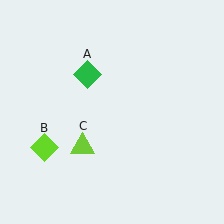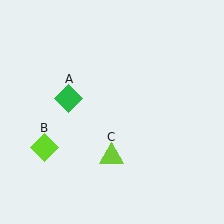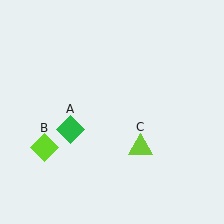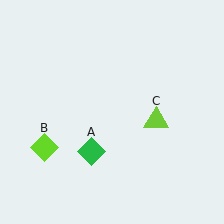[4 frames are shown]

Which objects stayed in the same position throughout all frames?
Lime diamond (object B) remained stationary.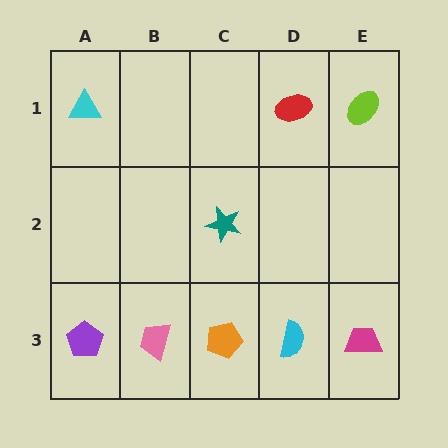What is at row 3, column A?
A purple pentagon.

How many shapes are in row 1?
3 shapes.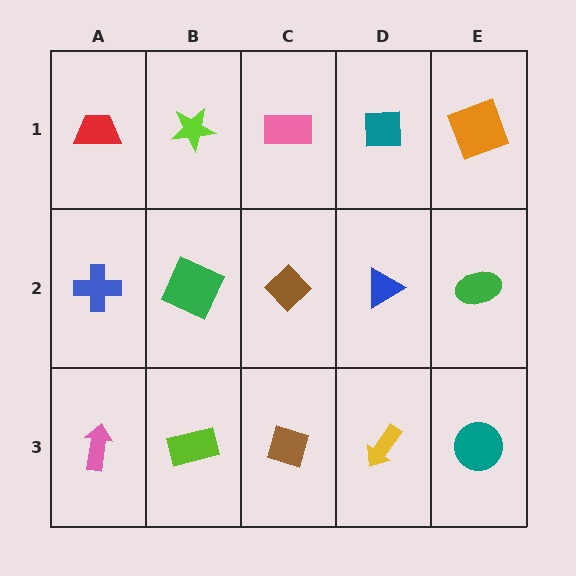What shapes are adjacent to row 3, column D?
A blue triangle (row 2, column D), a brown diamond (row 3, column C), a teal circle (row 3, column E).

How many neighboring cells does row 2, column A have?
3.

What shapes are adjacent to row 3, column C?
A brown diamond (row 2, column C), a lime rectangle (row 3, column B), a yellow arrow (row 3, column D).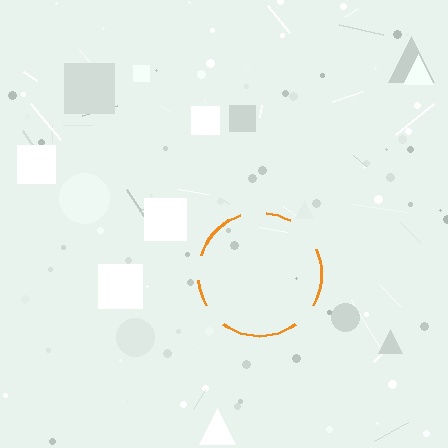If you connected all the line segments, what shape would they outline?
They would outline a circle.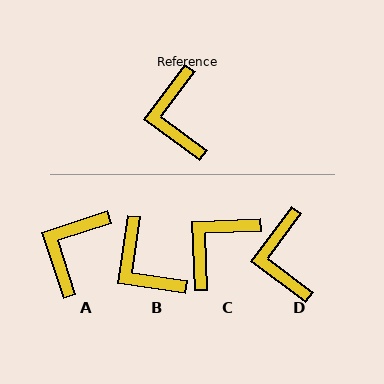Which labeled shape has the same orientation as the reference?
D.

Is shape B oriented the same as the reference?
No, it is off by about 28 degrees.